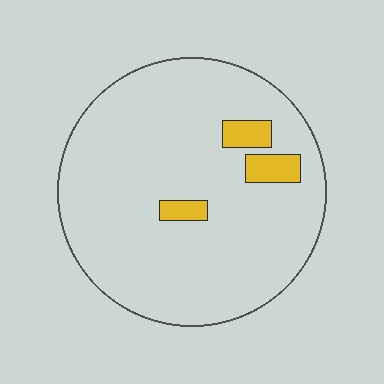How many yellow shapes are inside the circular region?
3.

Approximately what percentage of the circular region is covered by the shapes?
Approximately 5%.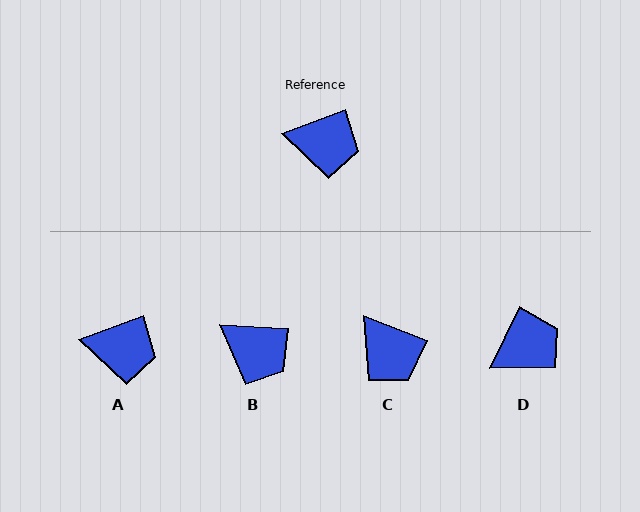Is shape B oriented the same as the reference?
No, it is off by about 23 degrees.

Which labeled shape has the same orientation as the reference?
A.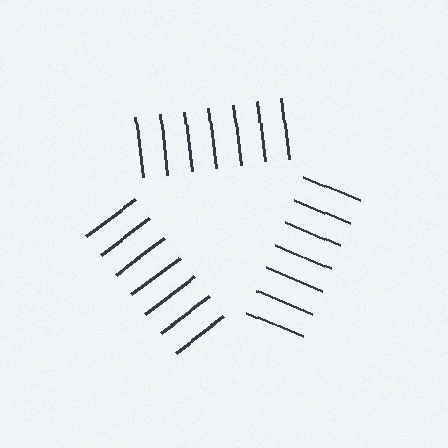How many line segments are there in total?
21 — 7 along each of the 3 edges.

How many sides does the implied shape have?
3 sides — the line-ends trace a triangle.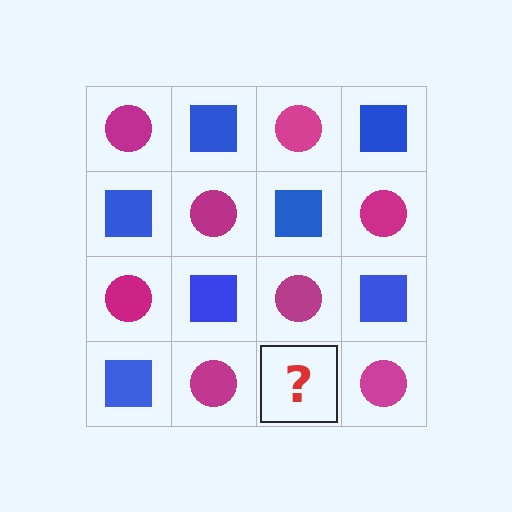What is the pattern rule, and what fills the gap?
The rule is that it alternates magenta circle and blue square in a checkerboard pattern. The gap should be filled with a blue square.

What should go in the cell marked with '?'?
The missing cell should contain a blue square.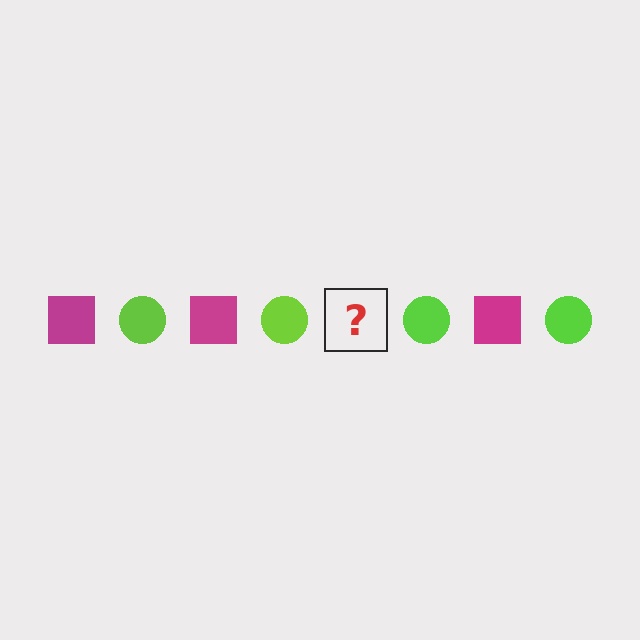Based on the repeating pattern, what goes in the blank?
The blank should be a magenta square.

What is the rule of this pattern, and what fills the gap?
The rule is that the pattern alternates between magenta square and lime circle. The gap should be filled with a magenta square.